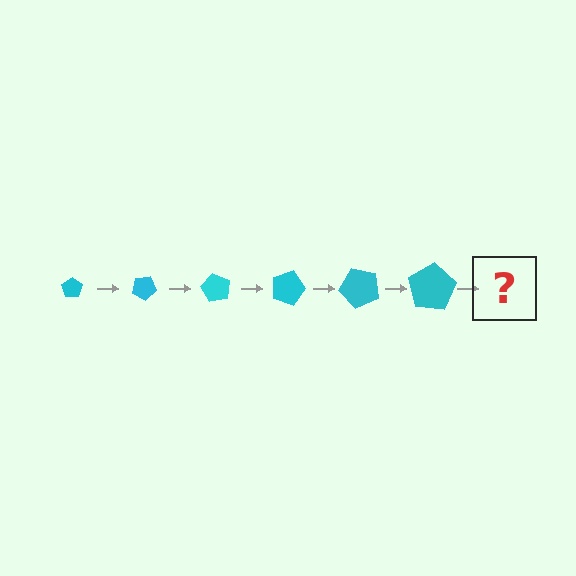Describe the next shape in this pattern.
It should be a pentagon, larger than the previous one and rotated 180 degrees from the start.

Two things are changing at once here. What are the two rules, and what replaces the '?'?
The two rules are that the pentagon grows larger each step and it rotates 30 degrees each step. The '?' should be a pentagon, larger than the previous one and rotated 180 degrees from the start.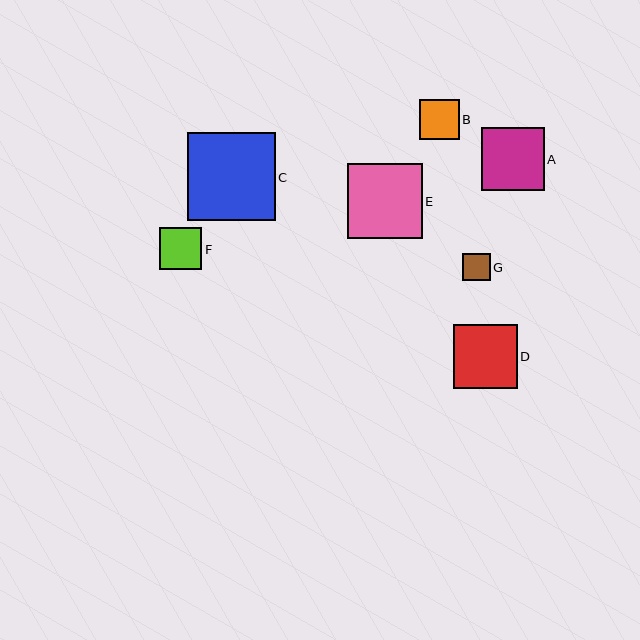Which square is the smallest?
Square G is the smallest with a size of approximately 28 pixels.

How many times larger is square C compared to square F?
Square C is approximately 2.1 times the size of square F.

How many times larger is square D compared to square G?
Square D is approximately 2.3 times the size of square G.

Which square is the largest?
Square C is the largest with a size of approximately 88 pixels.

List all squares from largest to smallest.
From largest to smallest: C, E, D, A, F, B, G.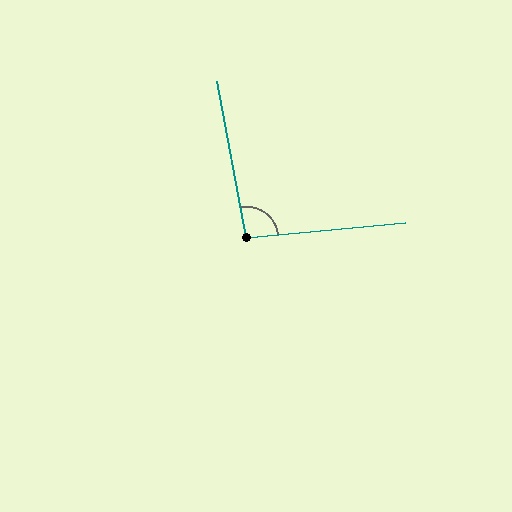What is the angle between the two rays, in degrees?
Approximately 95 degrees.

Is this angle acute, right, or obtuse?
It is obtuse.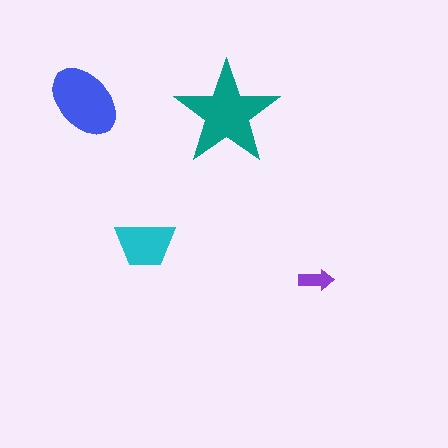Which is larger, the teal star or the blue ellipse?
The teal star.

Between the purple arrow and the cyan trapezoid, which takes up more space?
The cyan trapezoid.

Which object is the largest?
The teal star.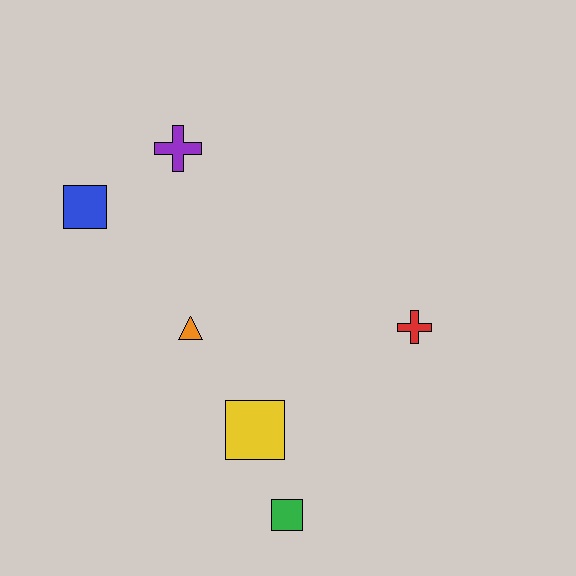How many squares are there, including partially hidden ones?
There are 3 squares.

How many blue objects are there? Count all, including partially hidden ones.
There is 1 blue object.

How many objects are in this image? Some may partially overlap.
There are 6 objects.